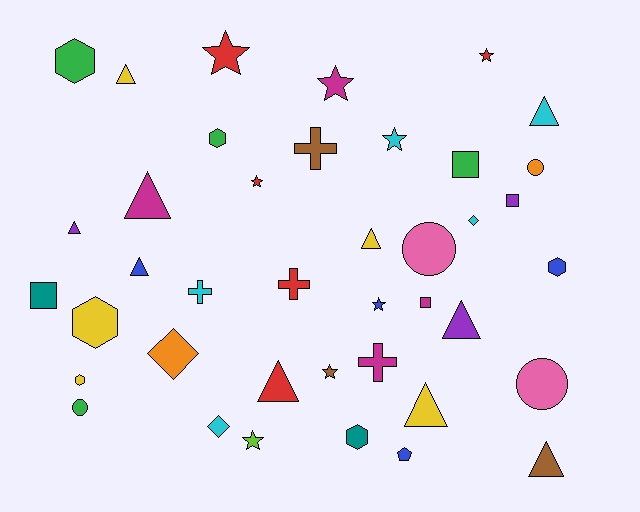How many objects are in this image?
There are 40 objects.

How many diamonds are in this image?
There are 3 diamonds.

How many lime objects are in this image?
There is 1 lime object.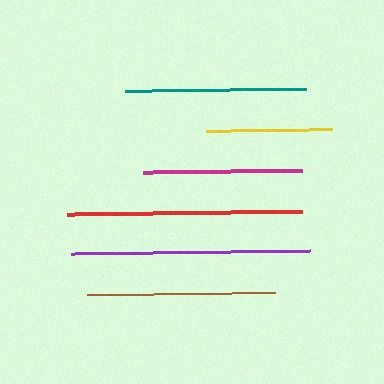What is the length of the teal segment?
The teal segment is approximately 180 pixels long.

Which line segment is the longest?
The purple line is the longest at approximately 239 pixels.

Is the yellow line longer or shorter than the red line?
The red line is longer than the yellow line.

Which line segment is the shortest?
The yellow line is the shortest at approximately 126 pixels.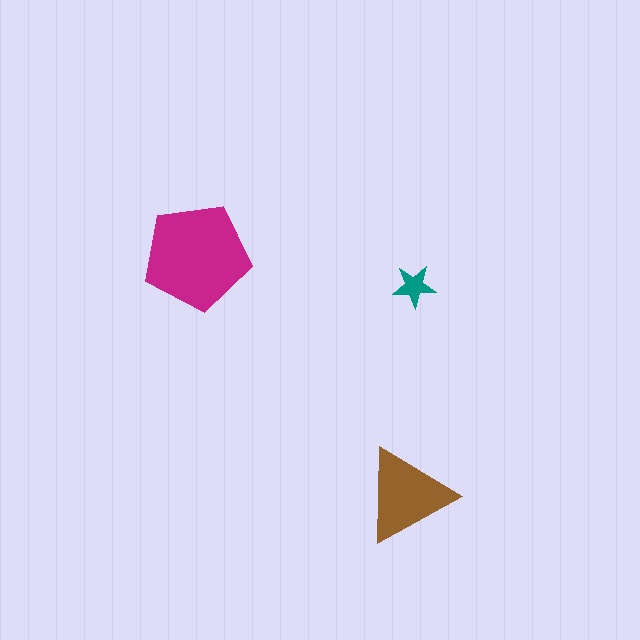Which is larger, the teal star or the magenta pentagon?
The magenta pentagon.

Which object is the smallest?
The teal star.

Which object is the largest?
The magenta pentagon.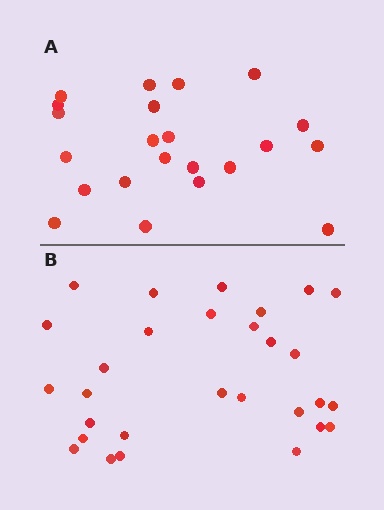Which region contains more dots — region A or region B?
Region B (the bottom region) has more dots.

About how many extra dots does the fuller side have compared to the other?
Region B has roughly 8 or so more dots than region A.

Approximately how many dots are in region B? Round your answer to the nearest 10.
About 30 dots. (The exact count is 29, which rounds to 30.)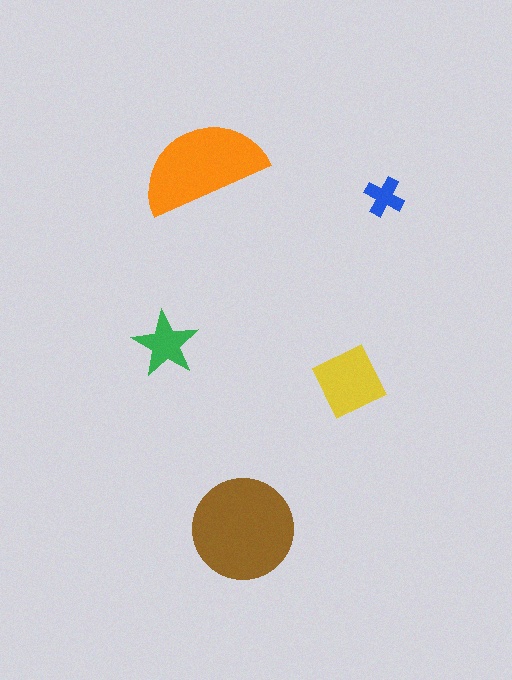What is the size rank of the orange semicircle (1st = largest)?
2nd.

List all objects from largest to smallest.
The brown circle, the orange semicircle, the yellow diamond, the green star, the blue cross.